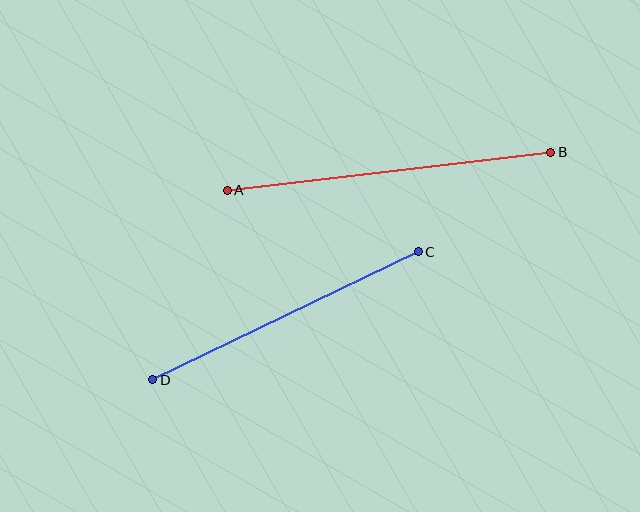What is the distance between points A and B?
The distance is approximately 326 pixels.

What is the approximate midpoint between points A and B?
The midpoint is at approximately (389, 171) pixels.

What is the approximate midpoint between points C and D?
The midpoint is at approximately (285, 316) pixels.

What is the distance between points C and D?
The distance is approximately 295 pixels.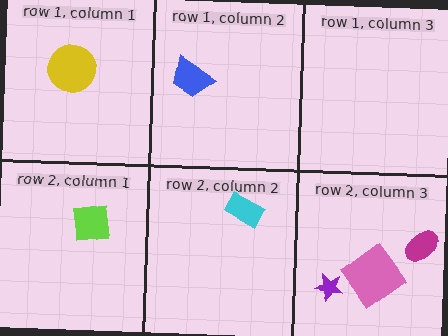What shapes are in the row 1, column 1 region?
The yellow circle.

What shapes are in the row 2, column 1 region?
The lime square.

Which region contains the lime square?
The row 2, column 1 region.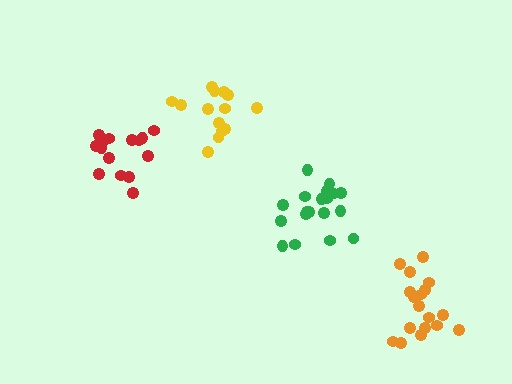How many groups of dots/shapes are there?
There are 4 groups.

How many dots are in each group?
Group 1: 14 dots, Group 2: 19 dots, Group 3: 18 dots, Group 4: 15 dots (66 total).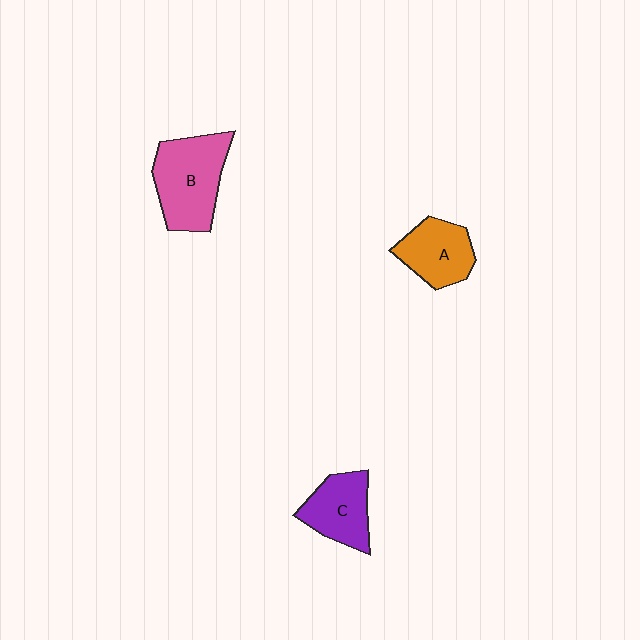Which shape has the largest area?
Shape B (pink).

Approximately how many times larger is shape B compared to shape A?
Approximately 1.5 times.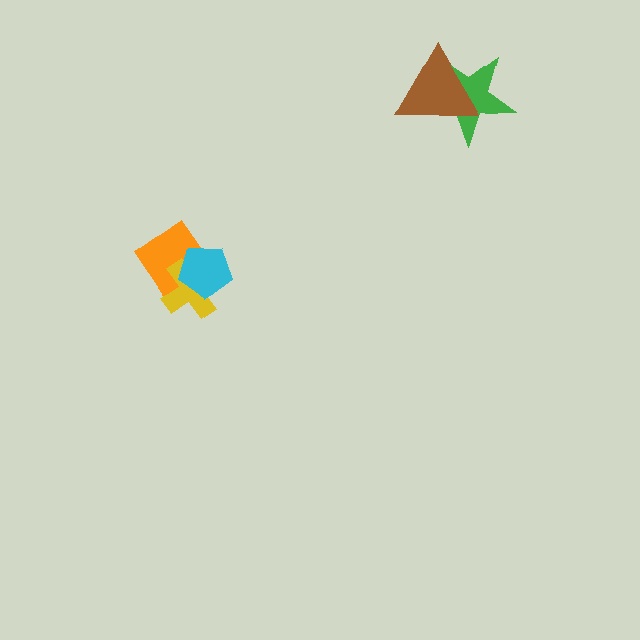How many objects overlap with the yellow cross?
2 objects overlap with the yellow cross.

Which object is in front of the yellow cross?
The cyan pentagon is in front of the yellow cross.